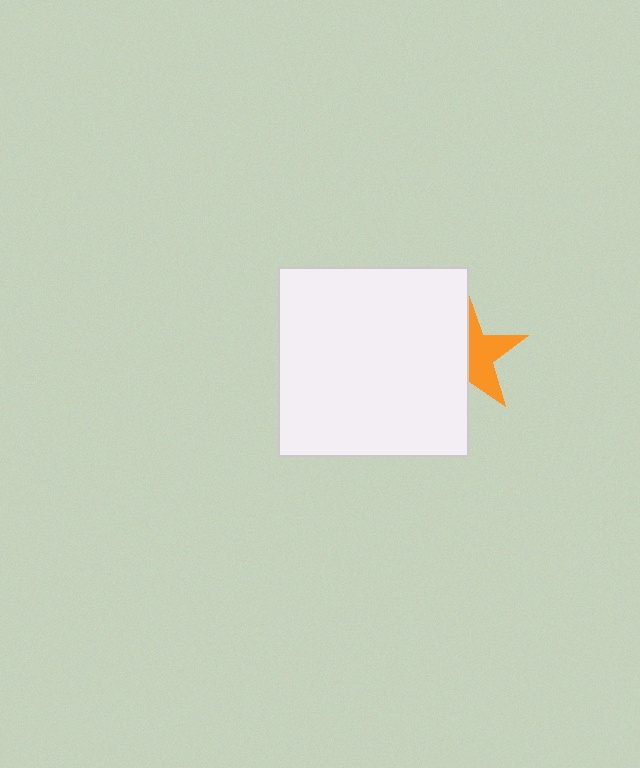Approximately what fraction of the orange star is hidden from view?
Roughly 53% of the orange star is hidden behind the white square.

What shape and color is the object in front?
The object in front is a white square.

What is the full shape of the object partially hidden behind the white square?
The partially hidden object is an orange star.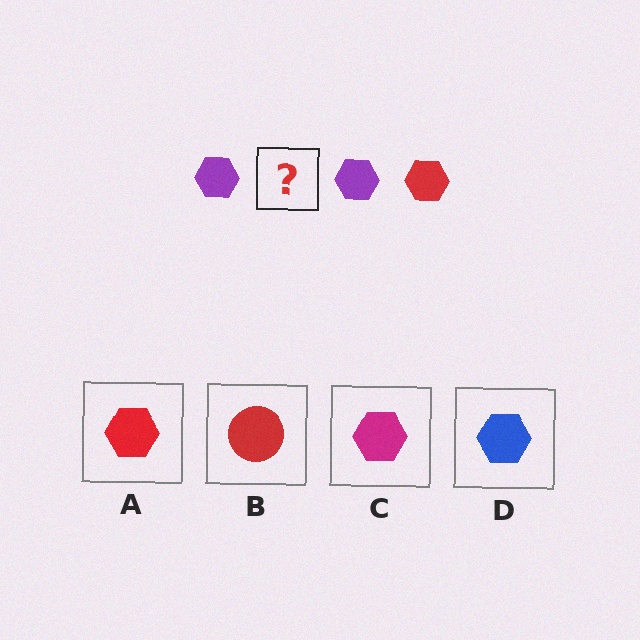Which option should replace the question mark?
Option A.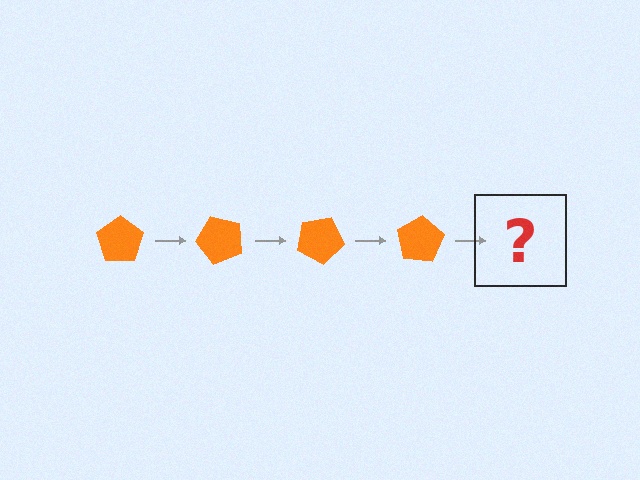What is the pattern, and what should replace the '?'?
The pattern is that the pentagon rotates 50 degrees each step. The '?' should be an orange pentagon rotated 200 degrees.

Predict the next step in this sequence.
The next step is an orange pentagon rotated 200 degrees.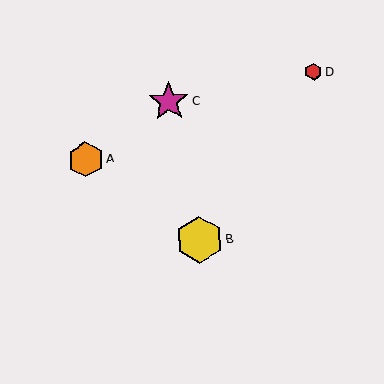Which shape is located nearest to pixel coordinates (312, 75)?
The red hexagon (labeled D) at (313, 72) is nearest to that location.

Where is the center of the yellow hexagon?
The center of the yellow hexagon is at (199, 240).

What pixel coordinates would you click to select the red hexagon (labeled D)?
Click at (313, 72) to select the red hexagon D.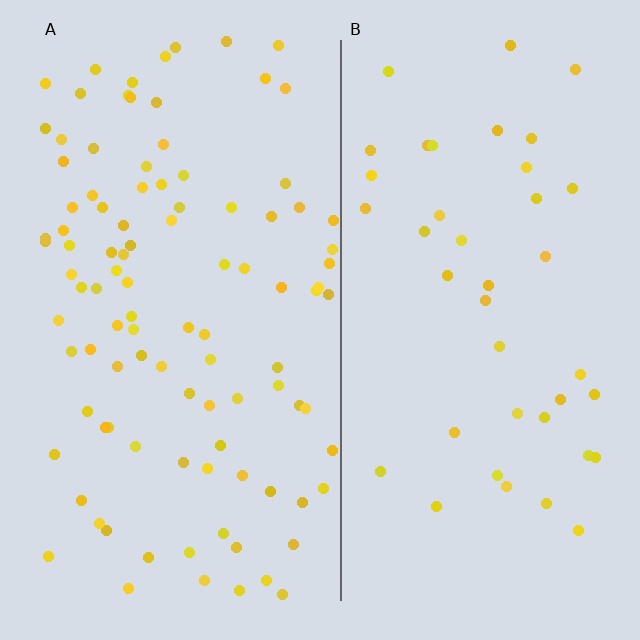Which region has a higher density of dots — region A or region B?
A (the left).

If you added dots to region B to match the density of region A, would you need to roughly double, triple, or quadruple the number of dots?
Approximately double.